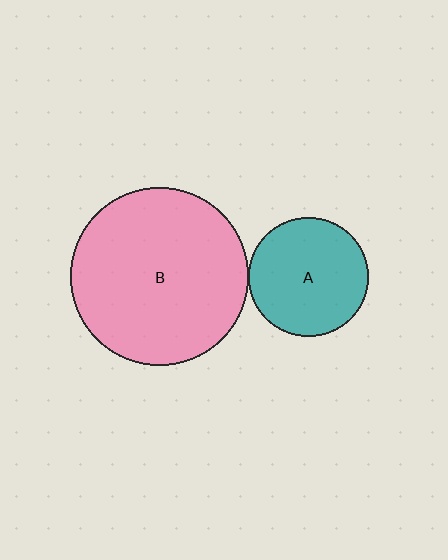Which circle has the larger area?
Circle B (pink).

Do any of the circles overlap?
No, none of the circles overlap.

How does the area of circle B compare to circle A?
Approximately 2.2 times.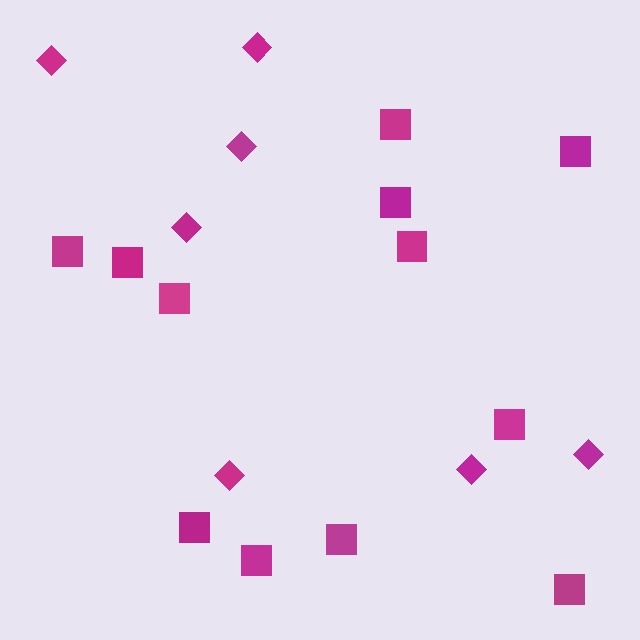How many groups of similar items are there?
There are 2 groups: one group of diamonds (7) and one group of squares (12).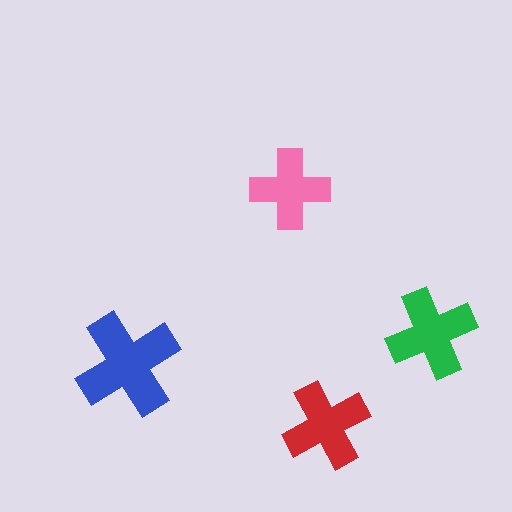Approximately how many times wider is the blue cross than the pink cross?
About 1.5 times wider.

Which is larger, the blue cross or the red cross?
The blue one.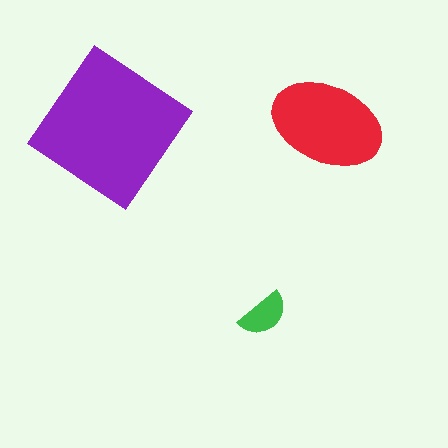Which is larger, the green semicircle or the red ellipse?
The red ellipse.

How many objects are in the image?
There are 3 objects in the image.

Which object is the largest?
The purple diamond.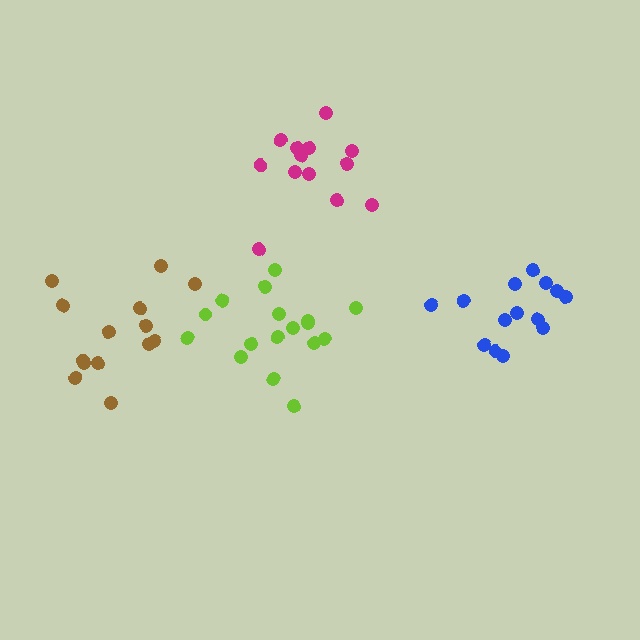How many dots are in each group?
Group 1: 14 dots, Group 2: 13 dots, Group 3: 17 dots, Group 4: 14 dots (58 total).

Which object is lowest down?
The brown cluster is bottommost.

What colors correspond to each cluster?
The clusters are colored: brown, magenta, lime, blue.